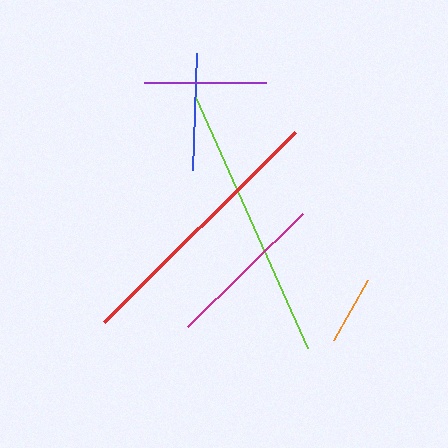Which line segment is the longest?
The lime line is the longest at approximately 275 pixels.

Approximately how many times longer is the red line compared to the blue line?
The red line is approximately 2.3 times the length of the blue line.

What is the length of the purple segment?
The purple segment is approximately 122 pixels long.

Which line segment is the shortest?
The orange line is the shortest at approximately 69 pixels.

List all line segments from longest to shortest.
From longest to shortest: lime, red, magenta, purple, blue, orange.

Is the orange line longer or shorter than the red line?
The red line is longer than the orange line.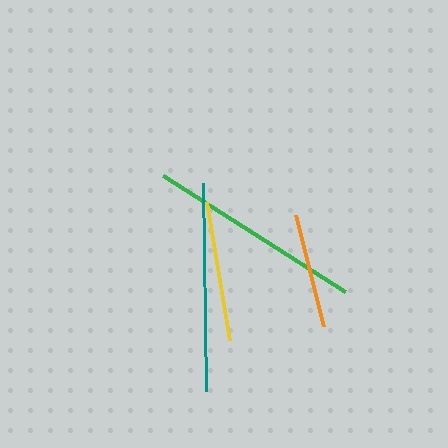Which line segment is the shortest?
The orange line is the shortest at approximately 115 pixels.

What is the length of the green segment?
The green segment is approximately 217 pixels long.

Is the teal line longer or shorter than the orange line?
The teal line is longer than the orange line.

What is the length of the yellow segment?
The yellow segment is approximately 140 pixels long.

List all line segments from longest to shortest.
From longest to shortest: green, teal, yellow, orange.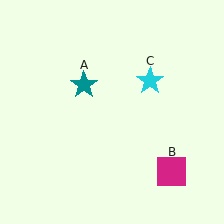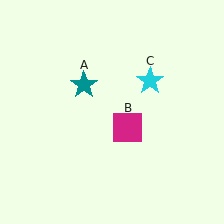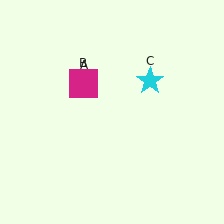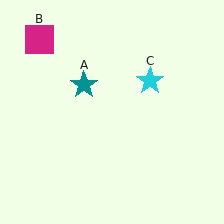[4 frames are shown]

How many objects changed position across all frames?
1 object changed position: magenta square (object B).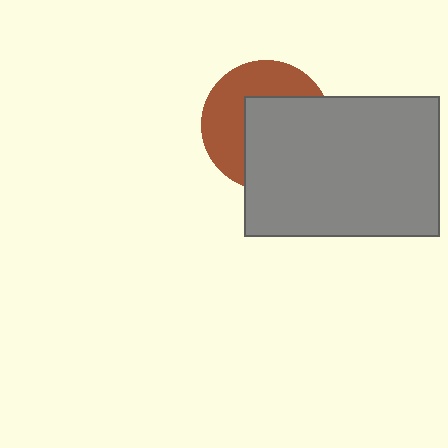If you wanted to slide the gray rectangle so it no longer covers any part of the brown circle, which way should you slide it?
Slide it toward the lower-right — that is the most direct way to separate the two shapes.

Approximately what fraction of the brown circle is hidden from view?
Roughly 55% of the brown circle is hidden behind the gray rectangle.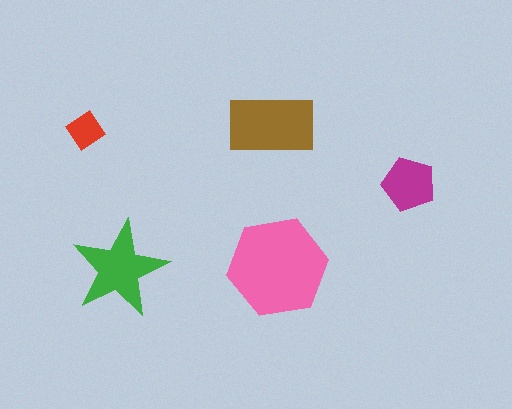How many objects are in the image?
There are 5 objects in the image.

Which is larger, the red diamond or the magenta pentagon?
The magenta pentagon.